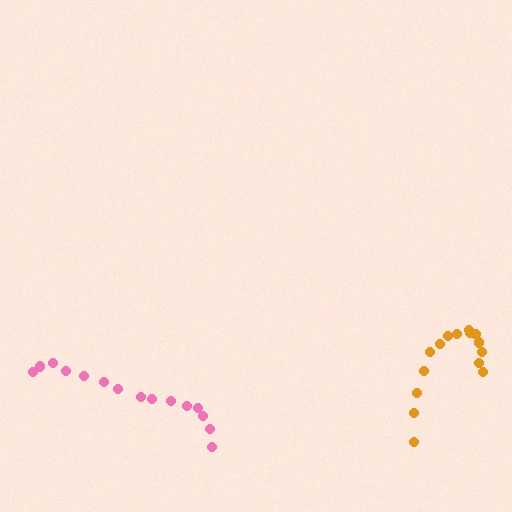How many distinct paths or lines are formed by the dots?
There are 2 distinct paths.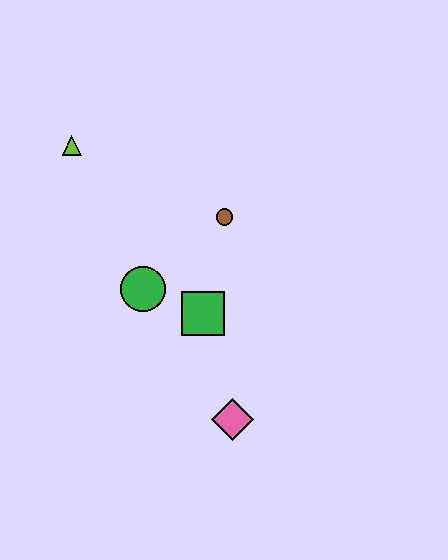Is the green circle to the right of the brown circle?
No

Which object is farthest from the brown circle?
The pink diamond is farthest from the brown circle.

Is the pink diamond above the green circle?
No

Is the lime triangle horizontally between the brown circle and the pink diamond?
No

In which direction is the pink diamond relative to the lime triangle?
The pink diamond is below the lime triangle.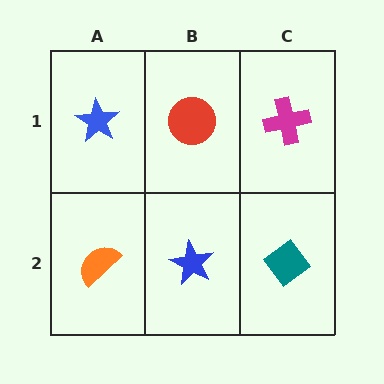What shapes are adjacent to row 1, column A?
An orange semicircle (row 2, column A), a red circle (row 1, column B).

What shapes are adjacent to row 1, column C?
A teal diamond (row 2, column C), a red circle (row 1, column B).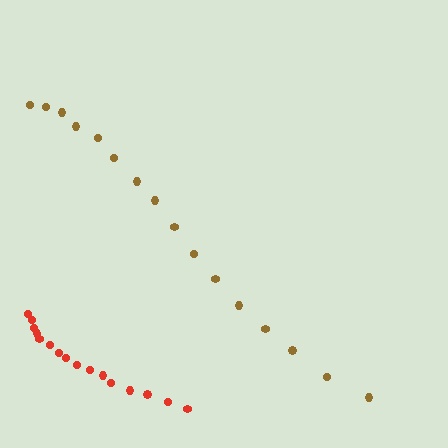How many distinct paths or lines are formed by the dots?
There are 2 distinct paths.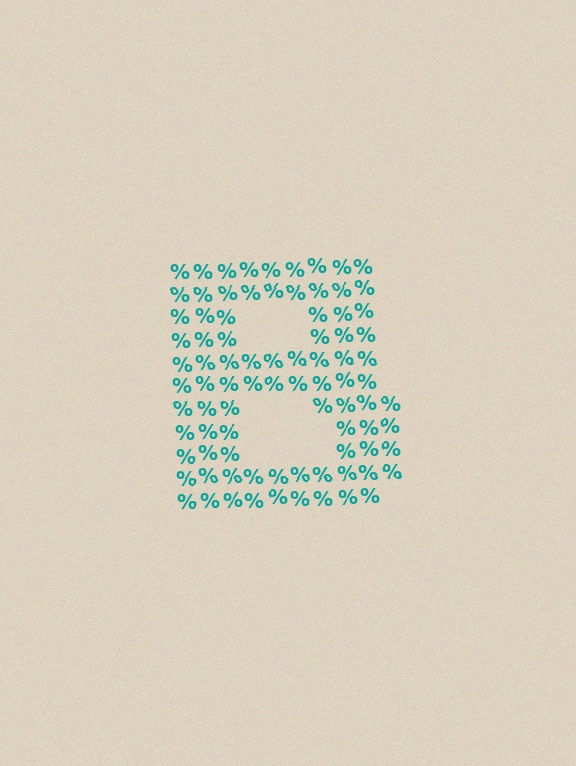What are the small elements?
The small elements are percent signs.